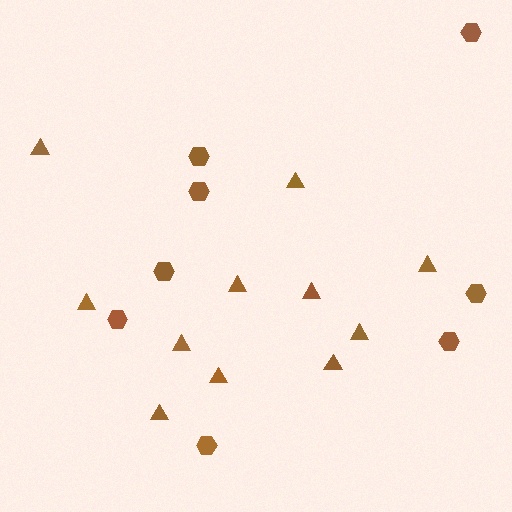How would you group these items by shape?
There are 2 groups: one group of triangles (11) and one group of hexagons (8).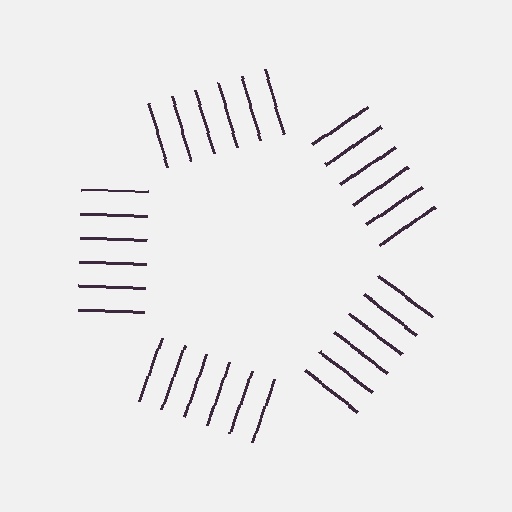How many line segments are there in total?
30 — 6 along each of the 5 edges.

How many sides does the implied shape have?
5 sides — the line-ends trace a pentagon.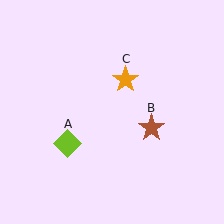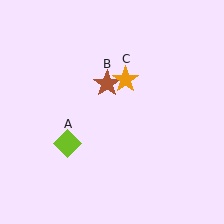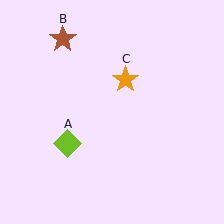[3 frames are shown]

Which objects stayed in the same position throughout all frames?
Lime diamond (object A) and orange star (object C) remained stationary.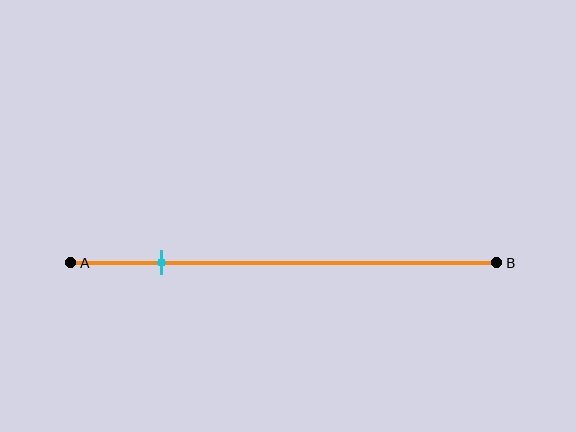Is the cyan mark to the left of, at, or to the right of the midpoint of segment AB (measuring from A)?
The cyan mark is to the left of the midpoint of segment AB.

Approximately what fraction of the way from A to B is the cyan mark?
The cyan mark is approximately 20% of the way from A to B.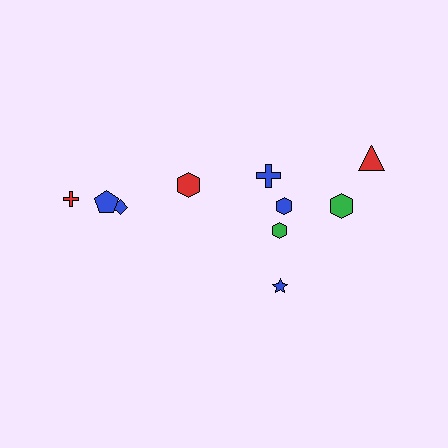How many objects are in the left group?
There are 4 objects.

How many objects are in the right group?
There are 6 objects.